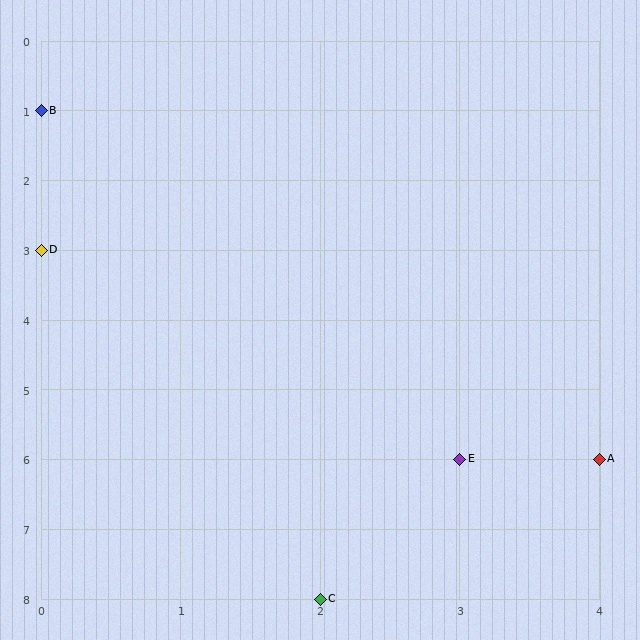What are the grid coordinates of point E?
Point E is at grid coordinates (3, 6).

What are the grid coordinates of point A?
Point A is at grid coordinates (4, 6).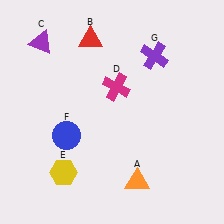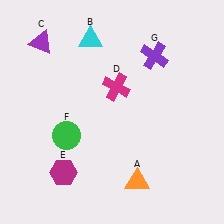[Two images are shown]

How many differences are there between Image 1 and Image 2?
There are 3 differences between the two images.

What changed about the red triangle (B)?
In Image 1, B is red. In Image 2, it changed to cyan.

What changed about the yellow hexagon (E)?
In Image 1, E is yellow. In Image 2, it changed to magenta.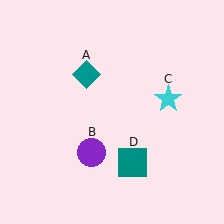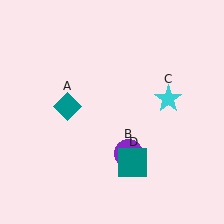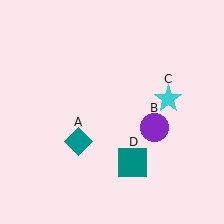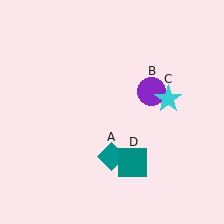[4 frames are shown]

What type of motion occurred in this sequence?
The teal diamond (object A), purple circle (object B) rotated counterclockwise around the center of the scene.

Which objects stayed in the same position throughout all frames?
Cyan star (object C) and teal square (object D) remained stationary.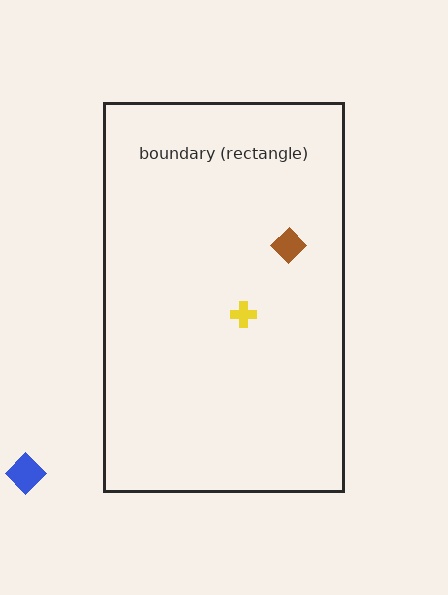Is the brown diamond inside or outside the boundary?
Inside.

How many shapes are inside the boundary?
2 inside, 1 outside.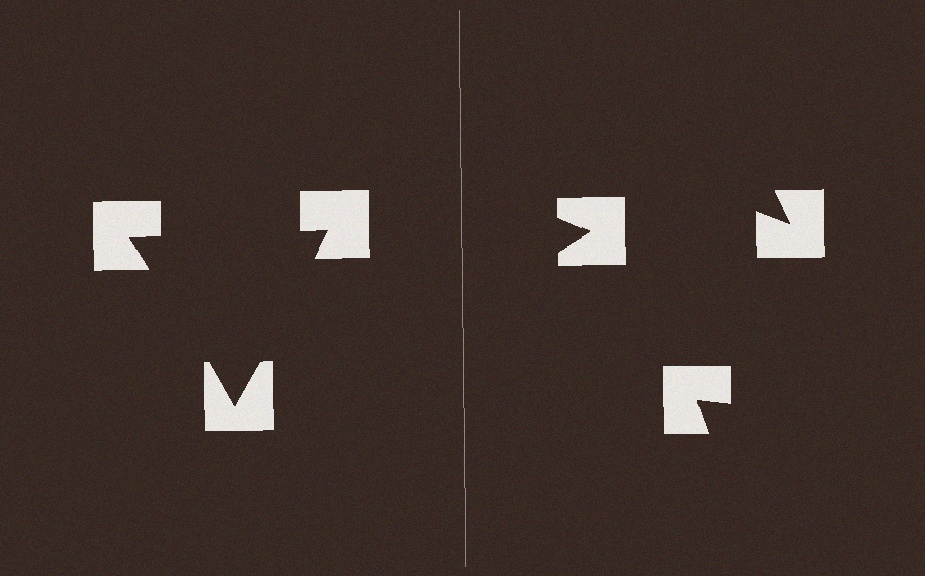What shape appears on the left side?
An illusory triangle.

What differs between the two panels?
The notched squares are positioned identically on both sides; only the wedge orientations differ. On the left they align to a triangle; on the right they are misaligned.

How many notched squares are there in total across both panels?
6 — 3 on each side.